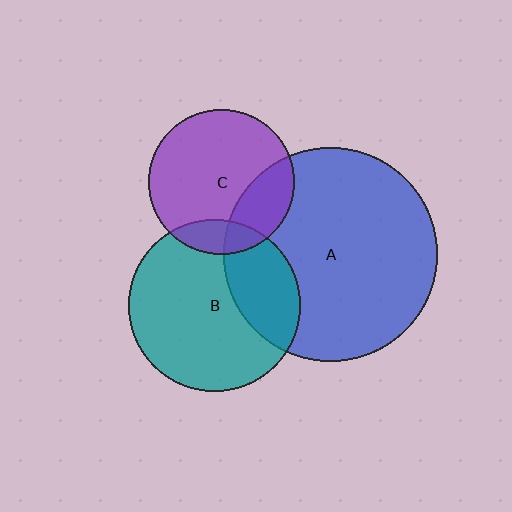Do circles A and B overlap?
Yes.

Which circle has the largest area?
Circle A (blue).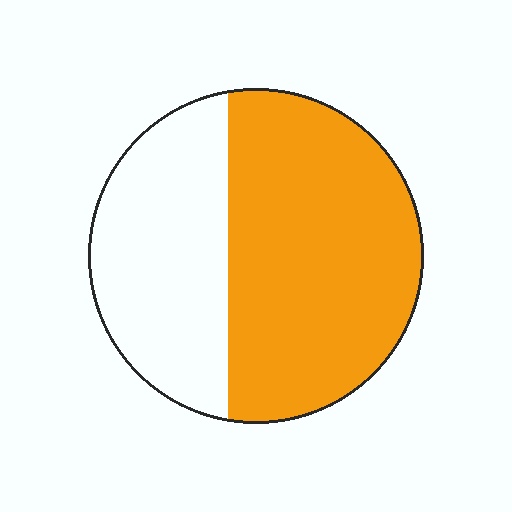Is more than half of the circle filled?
Yes.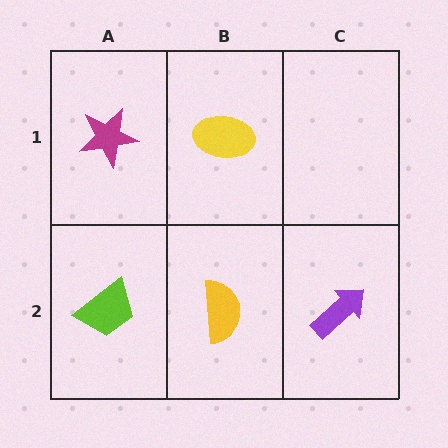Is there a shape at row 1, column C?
No, that cell is empty.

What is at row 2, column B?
A yellow semicircle.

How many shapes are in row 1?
2 shapes.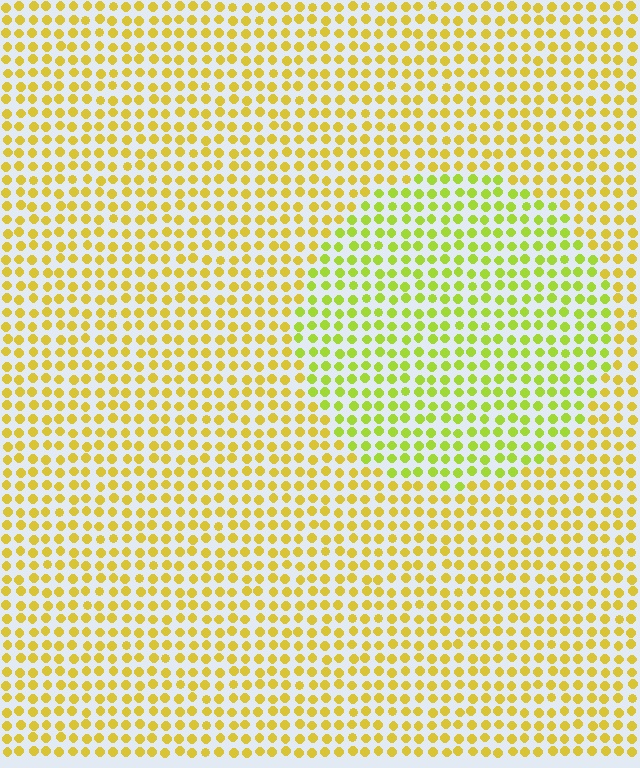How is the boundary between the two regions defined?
The boundary is defined purely by a slight shift in hue (about 29 degrees). Spacing, size, and orientation are identical on both sides.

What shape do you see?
I see a circle.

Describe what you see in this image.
The image is filled with small yellow elements in a uniform arrangement. A circle-shaped region is visible where the elements are tinted to a slightly different hue, forming a subtle color boundary.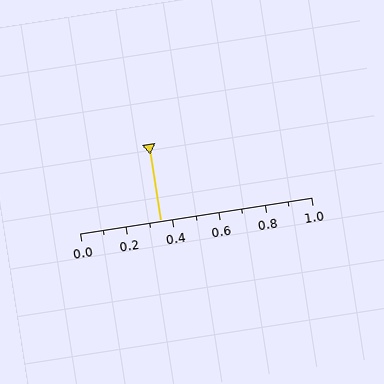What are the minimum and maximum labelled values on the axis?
The axis runs from 0.0 to 1.0.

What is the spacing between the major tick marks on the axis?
The major ticks are spaced 0.2 apart.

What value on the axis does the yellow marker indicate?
The marker indicates approximately 0.35.